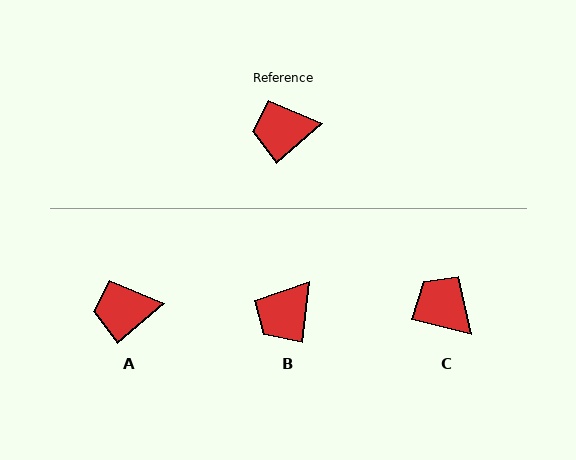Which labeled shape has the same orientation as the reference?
A.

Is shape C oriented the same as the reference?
No, it is off by about 54 degrees.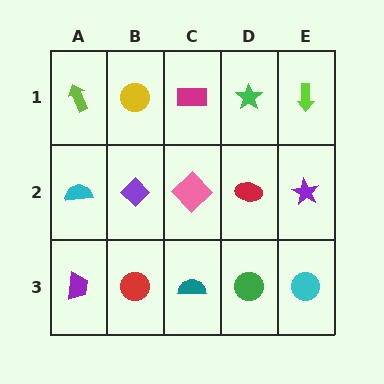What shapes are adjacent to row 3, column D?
A red ellipse (row 2, column D), a teal semicircle (row 3, column C), a cyan circle (row 3, column E).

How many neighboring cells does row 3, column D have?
3.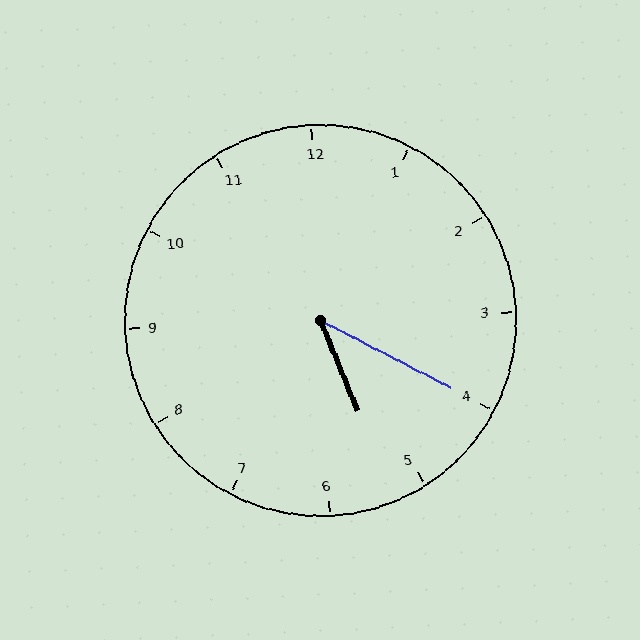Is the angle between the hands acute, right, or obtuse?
It is acute.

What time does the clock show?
5:20.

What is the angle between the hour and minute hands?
Approximately 40 degrees.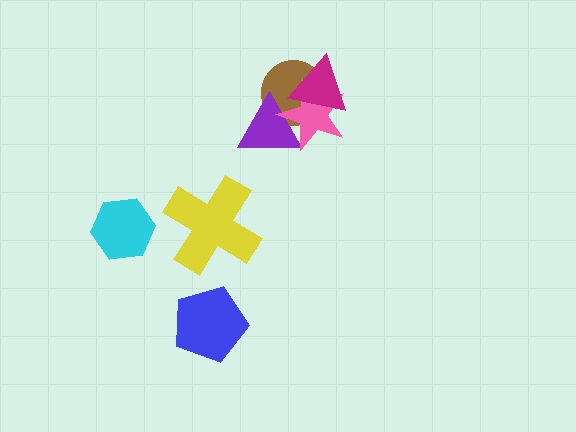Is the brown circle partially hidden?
Yes, it is partially covered by another shape.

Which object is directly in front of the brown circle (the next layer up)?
The purple triangle is directly in front of the brown circle.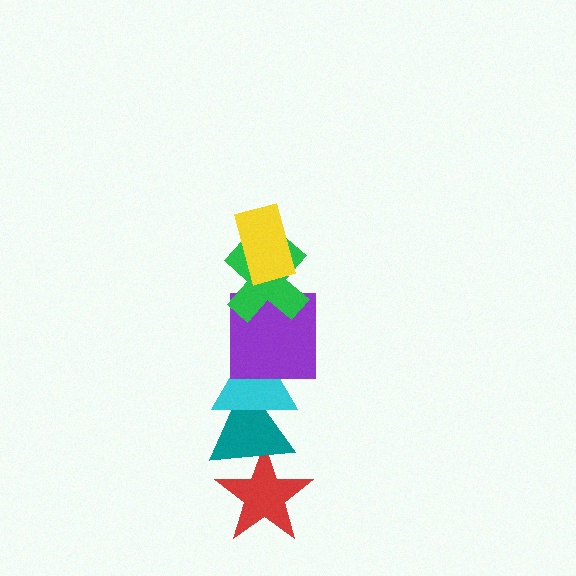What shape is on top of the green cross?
The yellow rectangle is on top of the green cross.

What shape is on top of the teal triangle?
The cyan triangle is on top of the teal triangle.